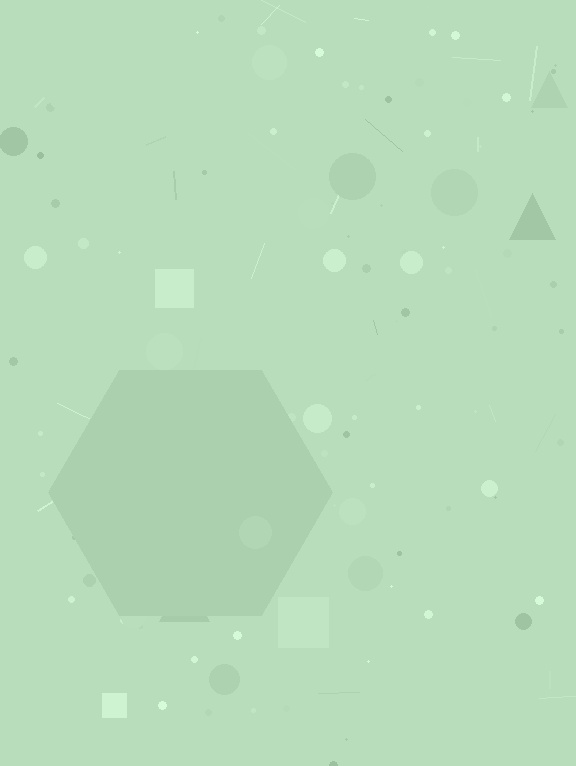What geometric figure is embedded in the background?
A hexagon is embedded in the background.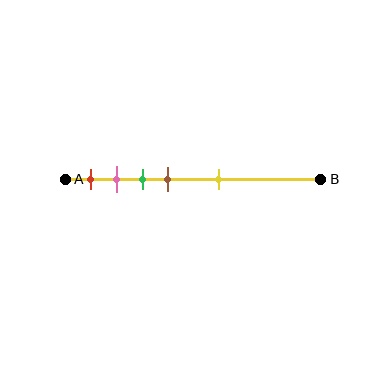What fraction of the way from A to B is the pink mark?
The pink mark is approximately 20% (0.2) of the way from A to B.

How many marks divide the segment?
There are 5 marks dividing the segment.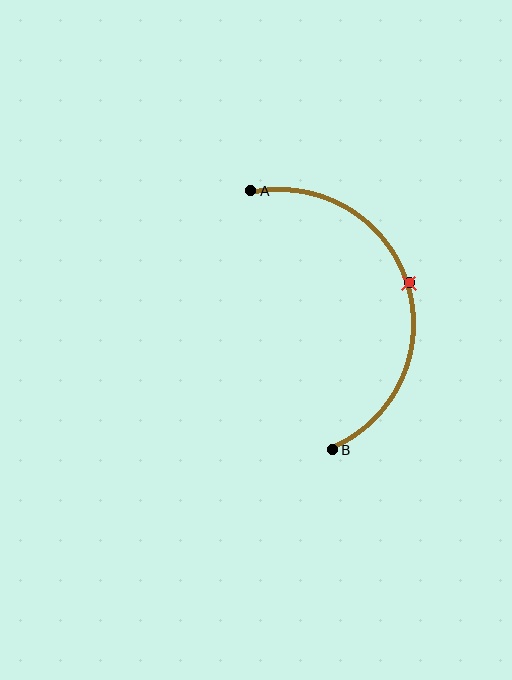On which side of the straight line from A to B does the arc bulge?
The arc bulges to the right of the straight line connecting A and B.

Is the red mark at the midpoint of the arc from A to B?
Yes. The red mark lies on the arc at equal arc-length from both A and B — it is the arc midpoint.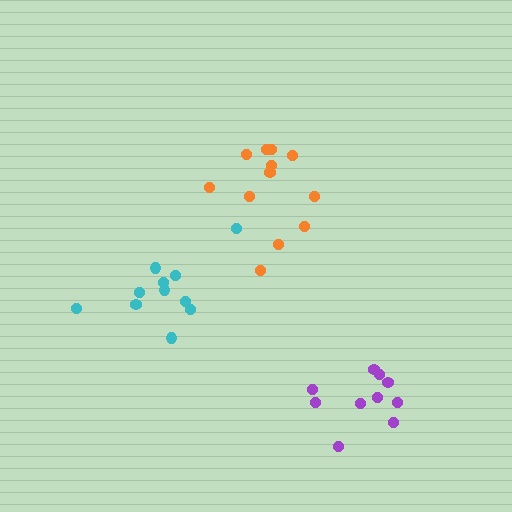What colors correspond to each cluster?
The clusters are colored: orange, purple, cyan.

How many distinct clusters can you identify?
There are 3 distinct clusters.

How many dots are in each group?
Group 1: 12 dots, Group 2: 10 dots, Group 3: 11 dots (33 total).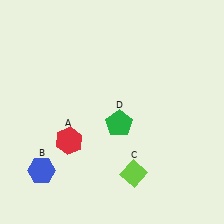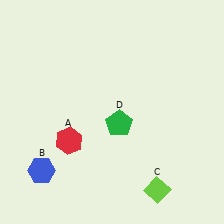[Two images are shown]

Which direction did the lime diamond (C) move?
The lime diamond (C) moved right.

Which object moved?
The lime diamond (C) moved right.